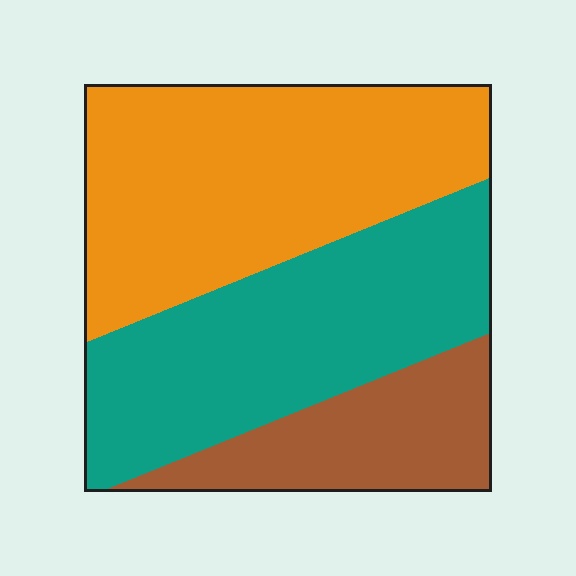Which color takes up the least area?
Brown, at roughly 20%.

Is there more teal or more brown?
Teal.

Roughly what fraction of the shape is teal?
Teal takes up about three eighths (3/8) of the shape.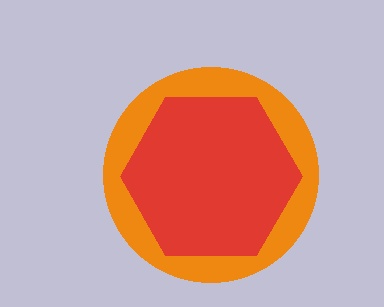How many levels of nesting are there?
2.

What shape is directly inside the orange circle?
The red hexagon.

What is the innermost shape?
The red hexagon.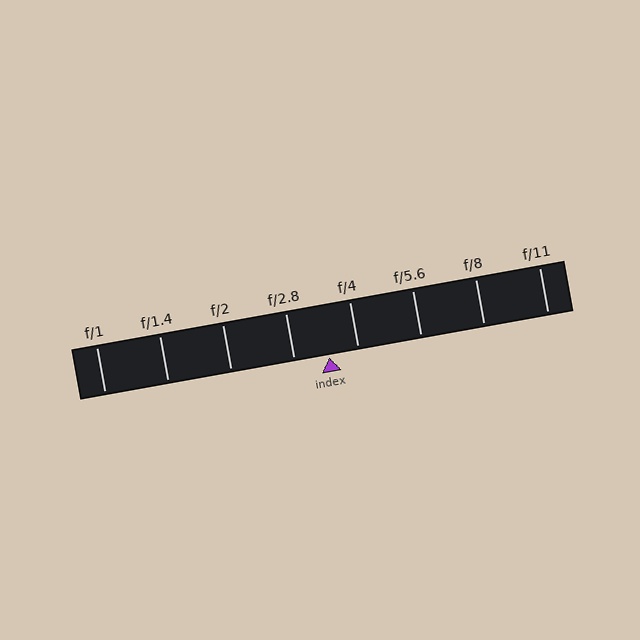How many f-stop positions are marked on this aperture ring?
There are 8 f-stop positions marked.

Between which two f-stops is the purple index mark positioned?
The index mark is between f/2.8 and f/4.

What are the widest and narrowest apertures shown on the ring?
The widest aperture shown is f/1 and the narrowest is f/11.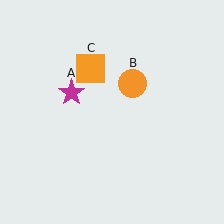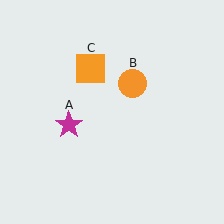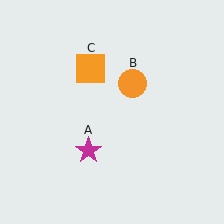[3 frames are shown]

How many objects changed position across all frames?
1 object changed position: magenta star (object A).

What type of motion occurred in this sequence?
The magenta star (object A) rotated counterclockwise around the center of the scene.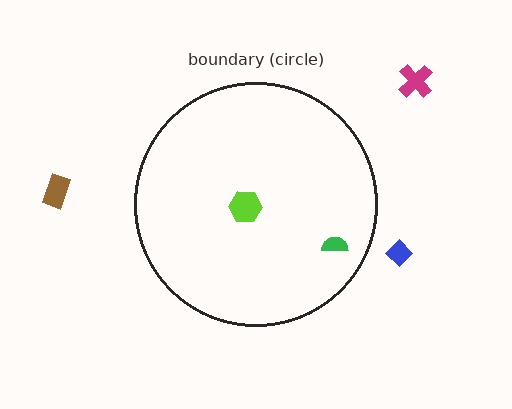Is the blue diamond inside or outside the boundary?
Outside.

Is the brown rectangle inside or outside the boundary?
Outside.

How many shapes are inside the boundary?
2 inside, 3 outside.